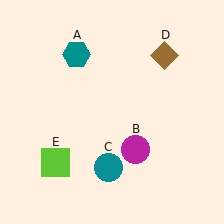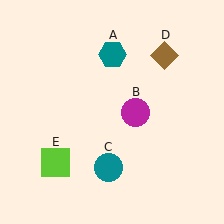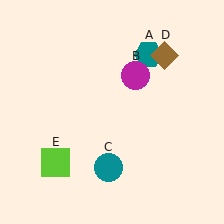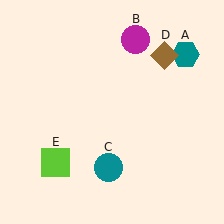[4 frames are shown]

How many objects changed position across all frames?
2 objects changed position: teal hexagon (object A), magenta circle (object B).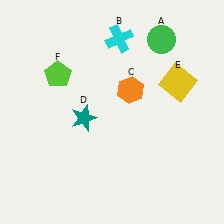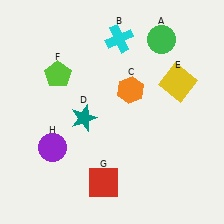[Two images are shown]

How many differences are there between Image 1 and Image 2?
There are 2 differences between the two images.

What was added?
A red square (G), a purple circle (H) were added in Image 2.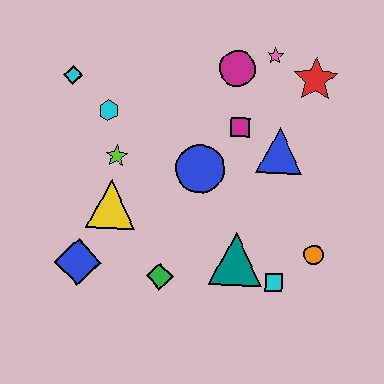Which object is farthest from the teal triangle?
The cyan diamond is farthest from the teal triangle.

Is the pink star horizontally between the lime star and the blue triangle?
Yes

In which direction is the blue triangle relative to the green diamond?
The blue triangle is above the green diamond.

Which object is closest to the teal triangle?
The cyan square is closest to the teal triangle.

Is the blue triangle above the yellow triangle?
Yes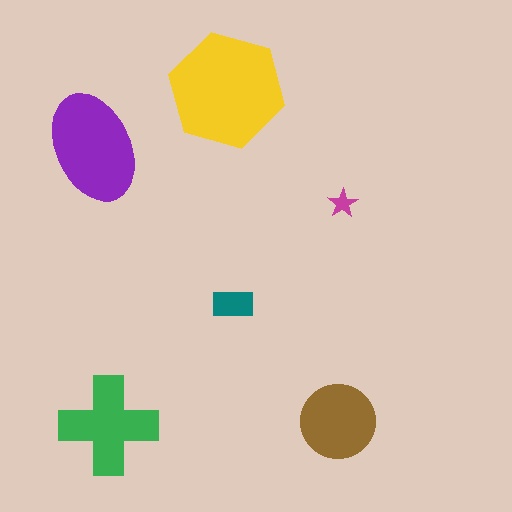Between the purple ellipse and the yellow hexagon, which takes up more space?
The yellow hexagon.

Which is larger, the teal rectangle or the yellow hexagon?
The yellow hexagon.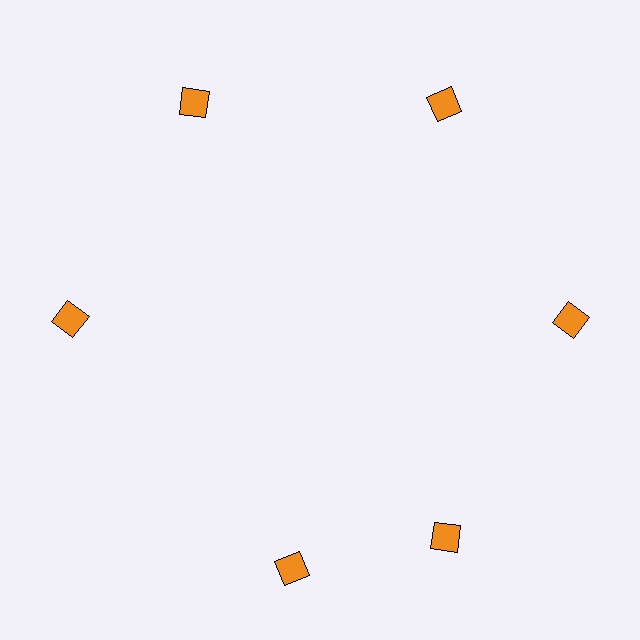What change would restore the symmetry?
The symmetry would be restored by rotating it back into even spacing with its neighbors so that all 6 diamonds sit at equal angles and equal distance from the center.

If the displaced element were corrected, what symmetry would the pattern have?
It would have 6-fold rotational symmetry — the pattern would map onto itself every 60 degrees.